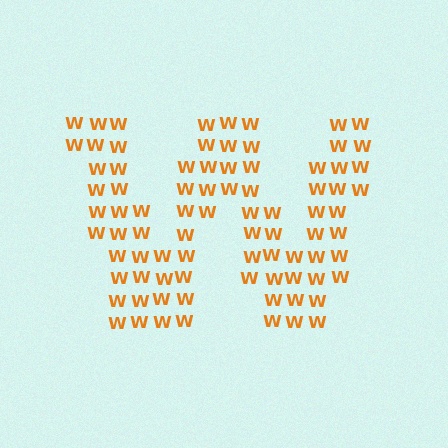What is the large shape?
The large shape is the letter W.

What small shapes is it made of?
It is made of small letter W's.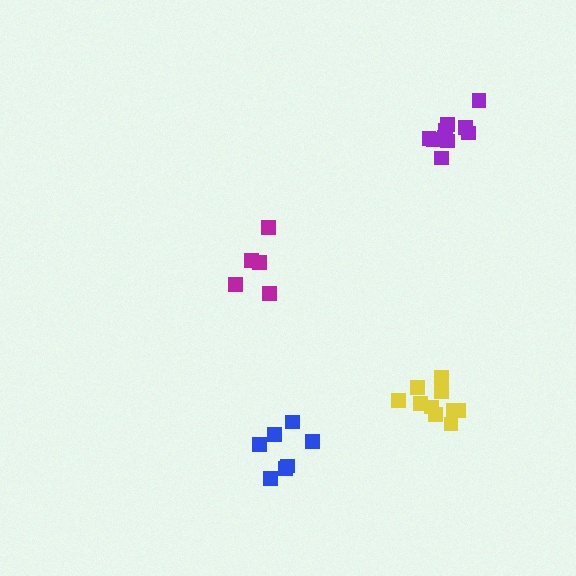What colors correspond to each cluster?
The clusters are colored: magenta, yellow, blue, purple.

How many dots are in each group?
Group 1: 5 dots, Group 2: 10 dots, Group 3: 7 dots, Group 4: 10 dots (32 total).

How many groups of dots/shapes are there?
There are 4 groups.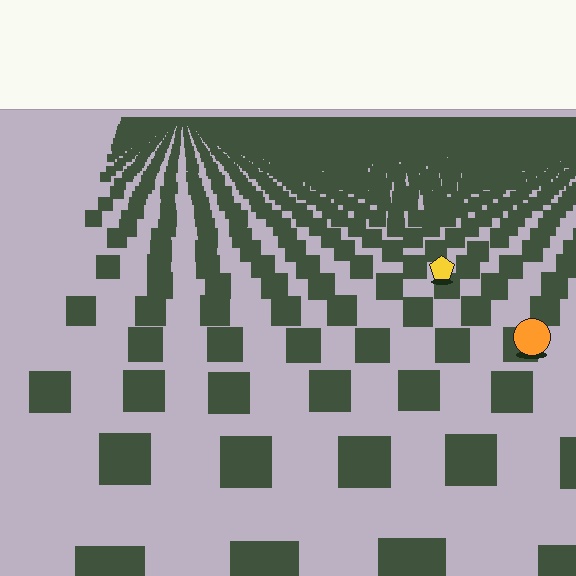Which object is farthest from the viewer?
The yellow pentagon is farthest from the viewer. It appears smaller and the ground texture around it is denser.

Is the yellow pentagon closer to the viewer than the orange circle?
No. The orange circle is closer — you can tell from the texture gradient: the ground texture is coarser near it.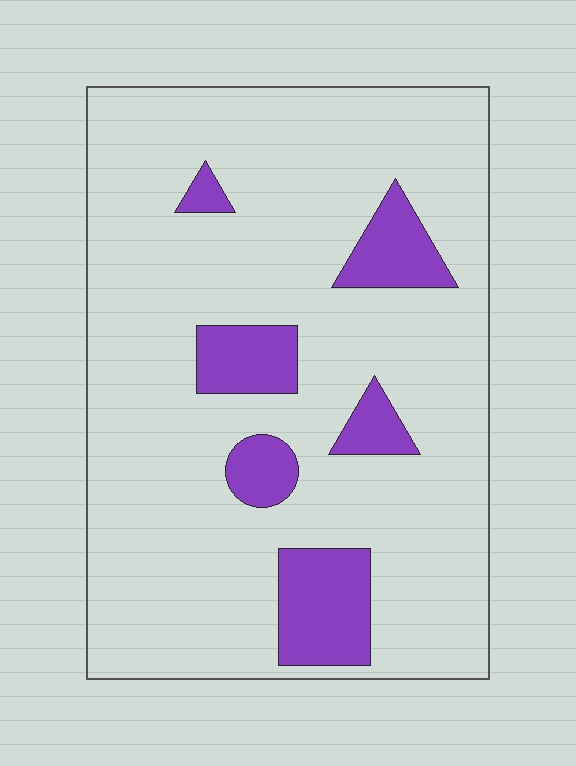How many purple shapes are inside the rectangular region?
6.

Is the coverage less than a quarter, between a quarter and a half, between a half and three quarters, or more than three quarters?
Less than a quarter.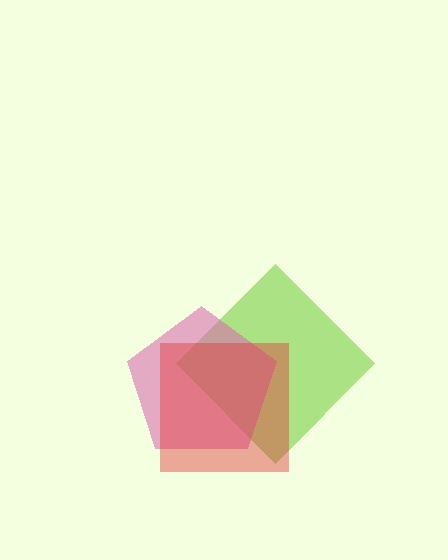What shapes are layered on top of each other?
The layered shapes are: a lime diamond, a pink pentagon, a red square.